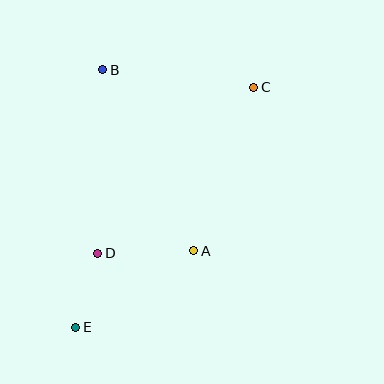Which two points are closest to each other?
Points D and E are closest to each other.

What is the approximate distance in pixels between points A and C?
The distance between A and C is approximately 175 pixels.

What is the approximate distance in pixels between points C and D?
The distance between C and D is approximately 228 pixels.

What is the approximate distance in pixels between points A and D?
The distance between A and D is approximately 96 pixels.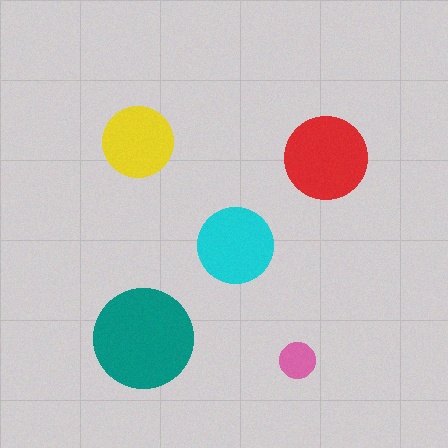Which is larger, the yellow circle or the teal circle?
The teal one.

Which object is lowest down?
The pink circle is bottommost.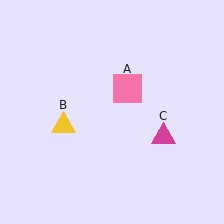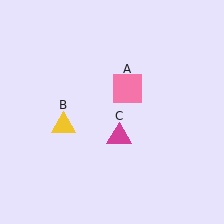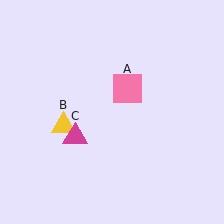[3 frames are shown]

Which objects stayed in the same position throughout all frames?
Pink square (object A) and yellow triangle (object B) remained stationary.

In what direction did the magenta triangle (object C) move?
The magenta triangle (object C) moved left.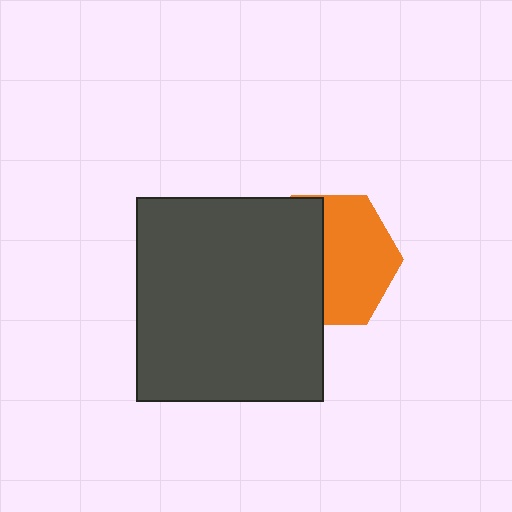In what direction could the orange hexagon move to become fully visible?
The orange hexagon could move right. That would shift it out from behind the dark gray rectangle entirely.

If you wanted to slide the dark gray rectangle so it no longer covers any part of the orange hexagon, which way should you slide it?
Slide it left — that is the most direct way to separate the two shapes.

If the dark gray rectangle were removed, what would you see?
You would see the complete orange hexagon.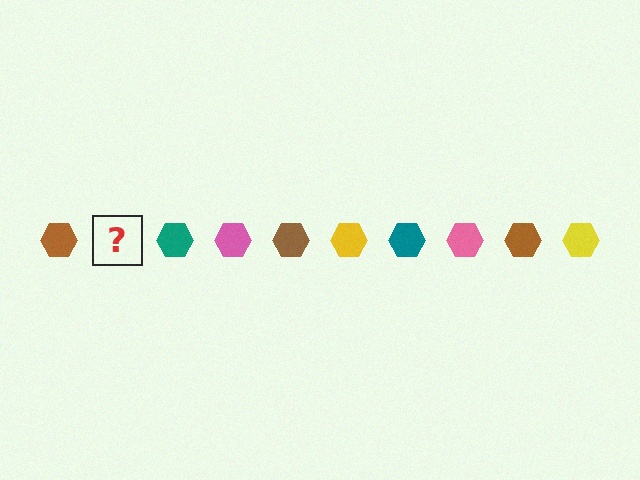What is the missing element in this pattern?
The missing element is a yellow hexagon.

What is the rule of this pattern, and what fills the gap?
The rule is that the pattern cycles through brown, yellow, teal, pink hexagons. The gap should be filled with a yellow hexagon.